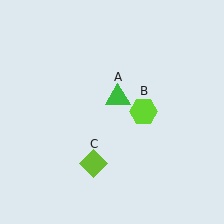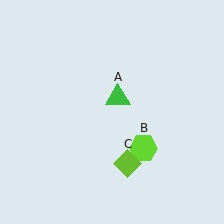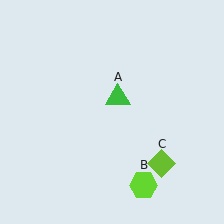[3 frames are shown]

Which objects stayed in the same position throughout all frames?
Green triangle (object A) remained stationary.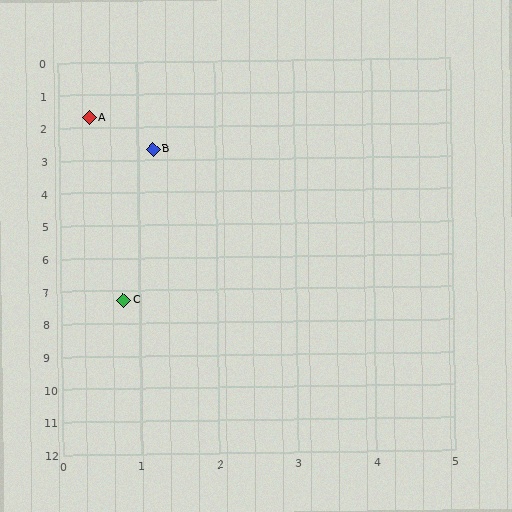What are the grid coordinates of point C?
Point C is at approximately (0.8, 7.3).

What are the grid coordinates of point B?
Point B is at approximately (1.2, 2.7).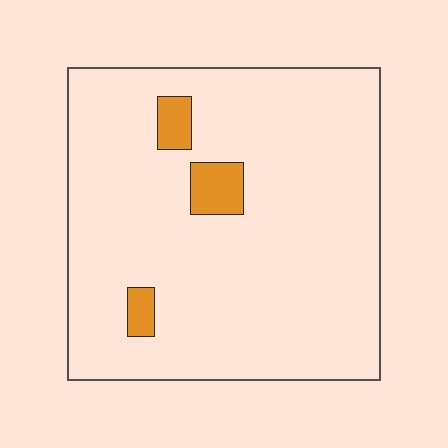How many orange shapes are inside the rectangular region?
3.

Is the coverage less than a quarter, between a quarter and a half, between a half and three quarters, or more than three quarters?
Less than a quarter.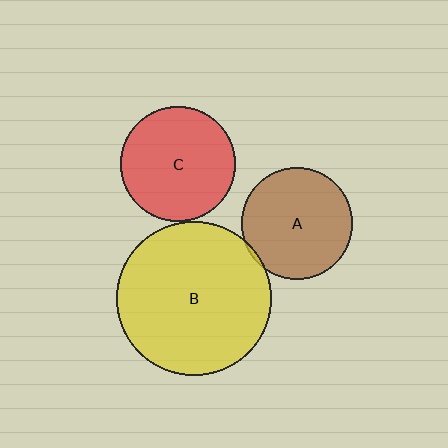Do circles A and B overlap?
Yes.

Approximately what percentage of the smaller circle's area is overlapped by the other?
Approximately 5%.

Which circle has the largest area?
Circle B (yellow).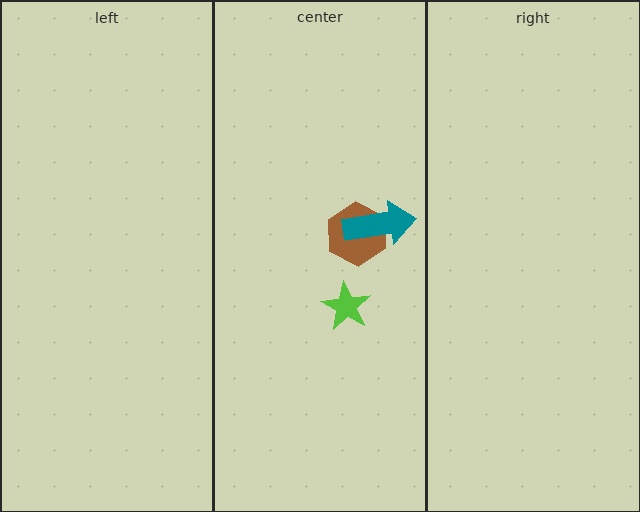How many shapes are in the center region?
3.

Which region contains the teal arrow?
The center region.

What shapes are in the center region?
The lime star, the brown hexagon, the teal arrow.